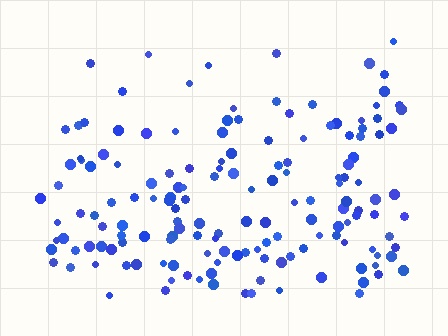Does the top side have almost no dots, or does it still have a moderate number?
Still a moderate number, just noticeably fewer than the bottom.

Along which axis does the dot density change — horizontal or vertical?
Vertical.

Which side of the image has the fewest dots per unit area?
The top.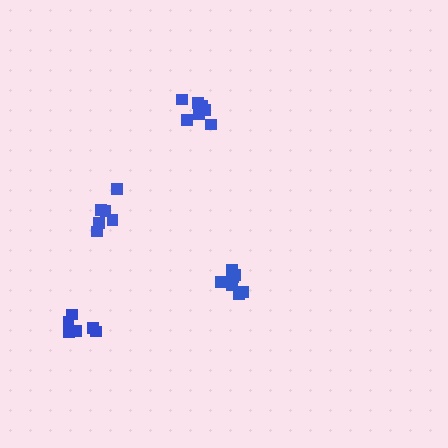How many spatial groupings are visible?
There are 4 spatial groupings.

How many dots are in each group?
Group 1: 7 dots, Group 2: 6 dots, Group 3: 8 dots, Group 4: 6 dots (27 total).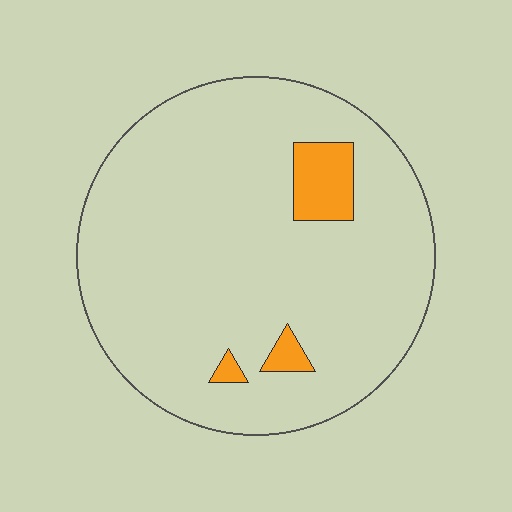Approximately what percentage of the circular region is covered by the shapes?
Approximately 5%.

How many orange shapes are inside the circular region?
3.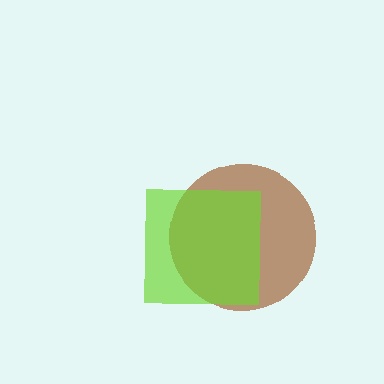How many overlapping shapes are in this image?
There are 2 overlapping shapes in the image.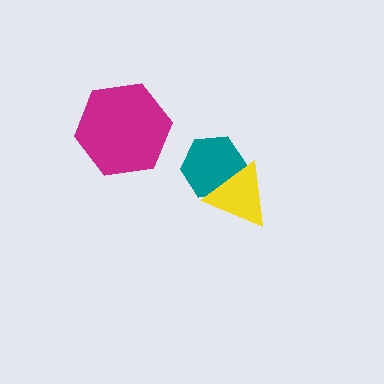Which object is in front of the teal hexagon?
The yellow triangle is in front of the teal hexagon.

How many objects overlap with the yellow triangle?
1 object overlaps with the yellow triangle.